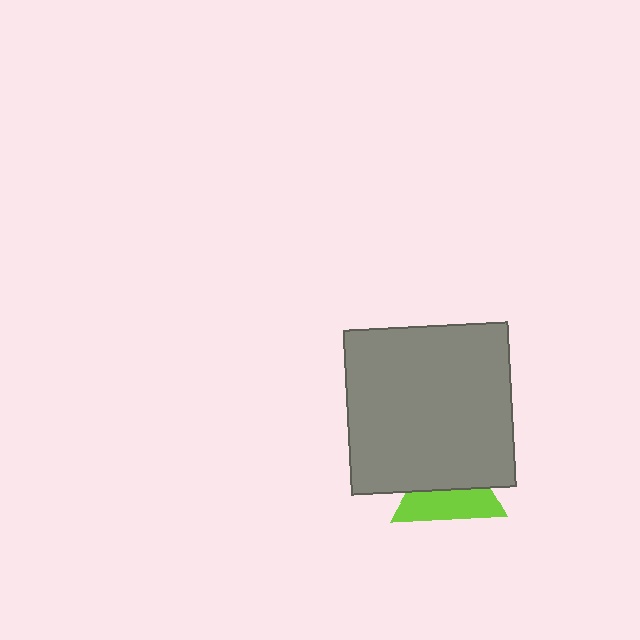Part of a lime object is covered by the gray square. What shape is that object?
It is a triangle.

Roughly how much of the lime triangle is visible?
About half of it is visible (roughly 47%).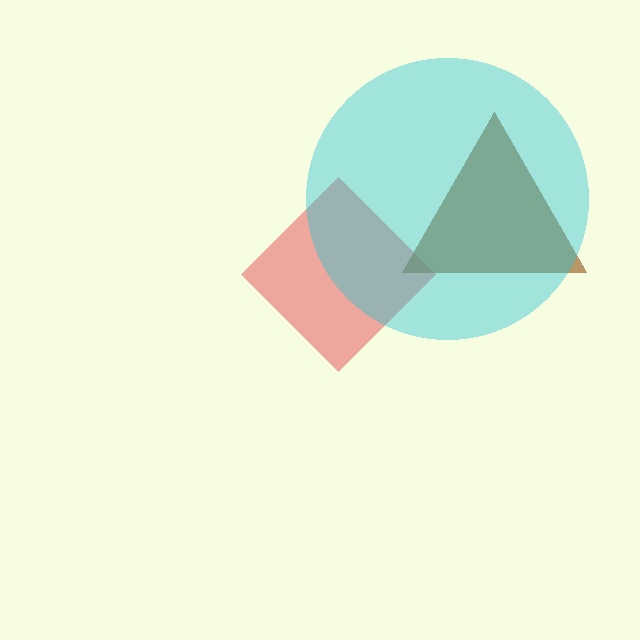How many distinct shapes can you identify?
There are 3 distinct shapes: a red diamond, a brown triangle, a cyan circle.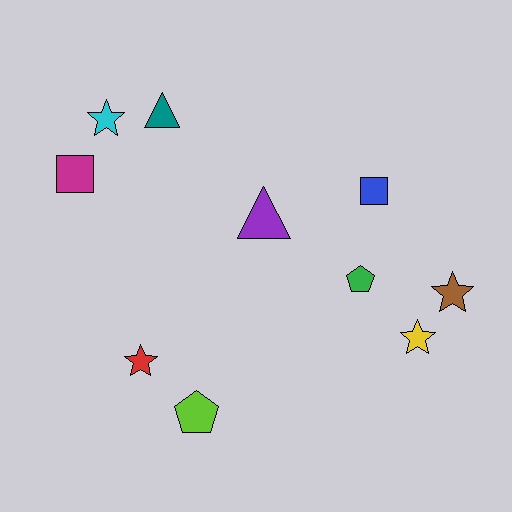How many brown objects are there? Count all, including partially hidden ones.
There is 1 brown object.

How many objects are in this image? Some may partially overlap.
There are 10 objects.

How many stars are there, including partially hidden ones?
There are 4 stars.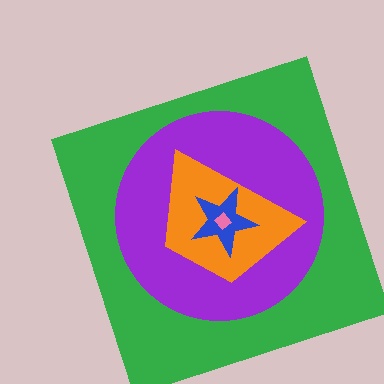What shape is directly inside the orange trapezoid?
The blue star.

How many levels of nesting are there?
5.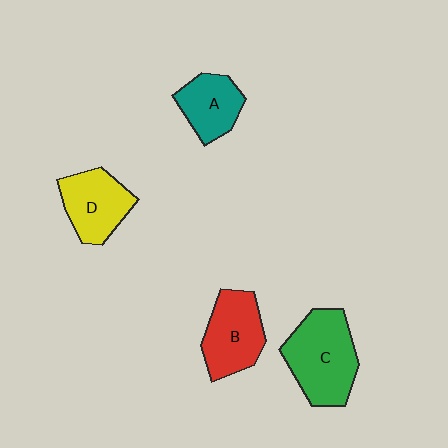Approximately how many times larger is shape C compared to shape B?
Approximately 1.3 times.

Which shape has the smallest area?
Shape A (teal).